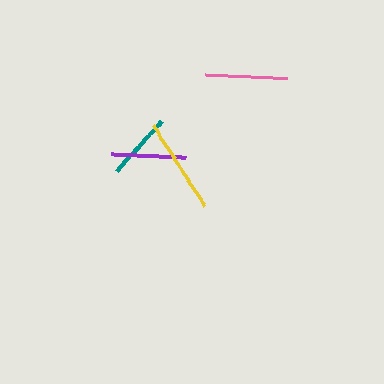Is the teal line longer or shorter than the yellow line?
The yellow line is longer than the teal line.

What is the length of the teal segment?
The teal segment is approximately 68 pixels long.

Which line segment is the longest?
The yellow line is the longest at approximately 95 pixels.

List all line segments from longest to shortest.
From longest to shortest: yellow, pink, purple, teal.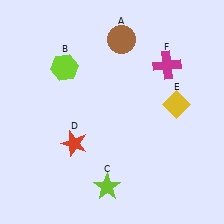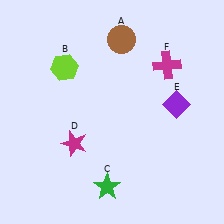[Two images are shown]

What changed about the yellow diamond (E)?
In Image 1, E is yellow. In Image 2, it changed to purple.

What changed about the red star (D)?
In Image 1, D is red. In Image 2, it changed to magenta.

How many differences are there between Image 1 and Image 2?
There are 3 differences between the two images.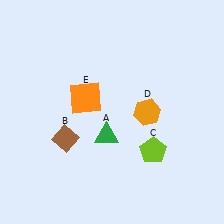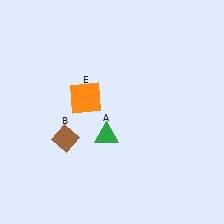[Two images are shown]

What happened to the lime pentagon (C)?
The lime pentagon (C) was removed in Image 2. It was in the bottom-right area of Image 1.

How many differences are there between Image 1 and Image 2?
There are 2 differences between the two images.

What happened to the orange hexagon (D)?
The orange hexagon (D) was removed in Image 2. It was in the bottom-right area of Image 1.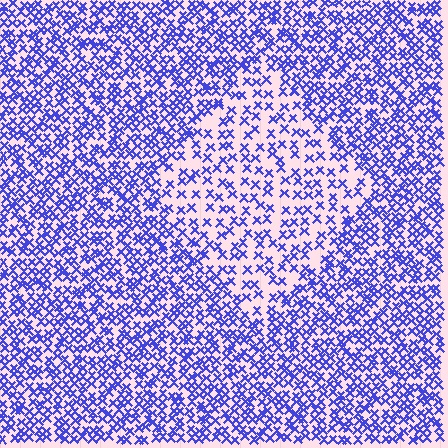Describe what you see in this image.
The image contains small blue elements arranged at two different densities. A diamond-shaped region is visible where the elements are less densely packed than the surrounding area.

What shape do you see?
I see a diamond.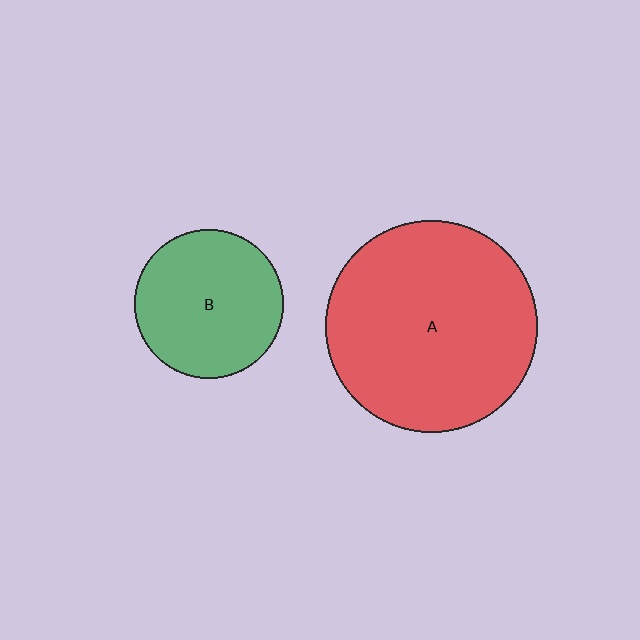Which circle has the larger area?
Circle A (red).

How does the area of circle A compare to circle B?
Approximately 2.0 times.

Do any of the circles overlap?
No, none of the circles overlap.